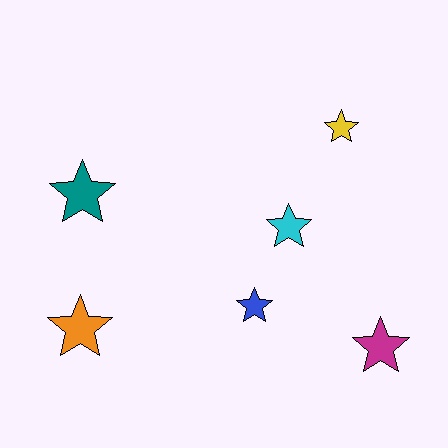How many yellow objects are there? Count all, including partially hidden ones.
There is 1 yellow object.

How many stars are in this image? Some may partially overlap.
There are 6 stars.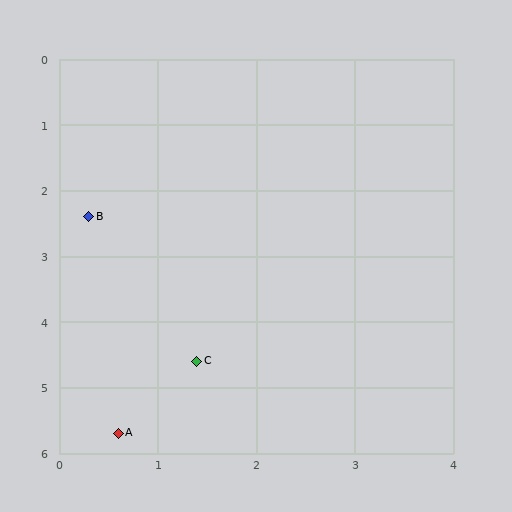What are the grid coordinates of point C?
Point C is at approximately (1.4, 4.6).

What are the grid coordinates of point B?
Point B is at approximately (0.3, 2.4).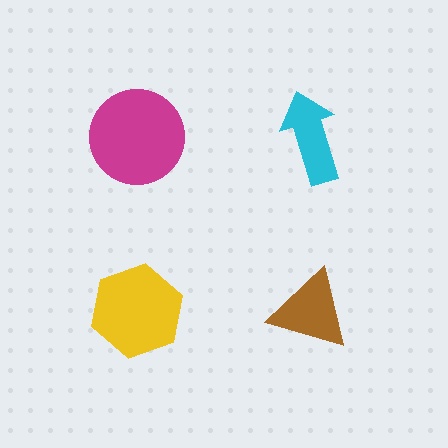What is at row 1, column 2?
A cyan arrow.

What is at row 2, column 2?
A brown triangle.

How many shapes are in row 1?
2 shapes.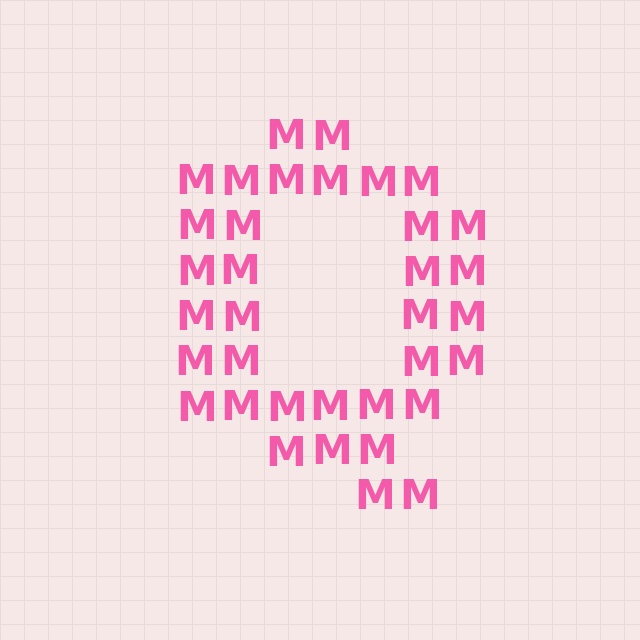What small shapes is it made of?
It is made of small letter M's.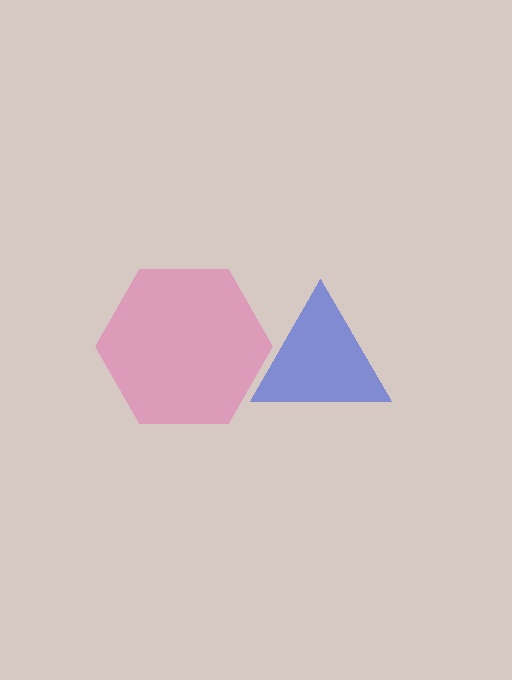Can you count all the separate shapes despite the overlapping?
Yes, there are 2 separate shapes.